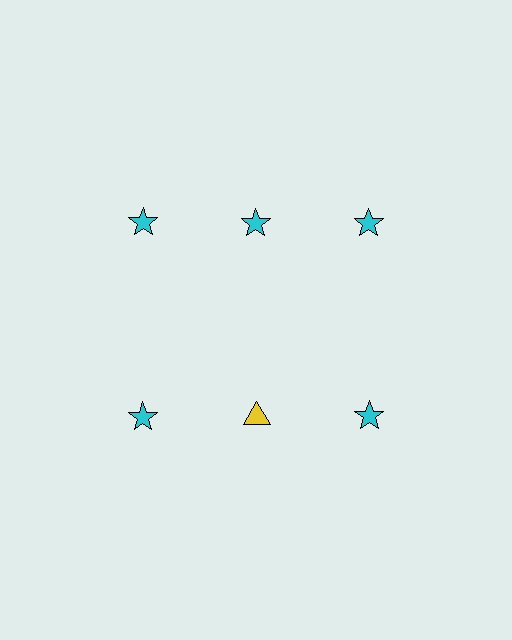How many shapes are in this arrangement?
There are 6 shapes arranged in a grid pattern.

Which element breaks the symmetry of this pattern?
The yellow triangle in the second row, second from left column breaks the symmetry. All other shapes are cyan stars.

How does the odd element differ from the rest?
It differs in both color (yellow instead of cyan) and shape (triangle instead of star).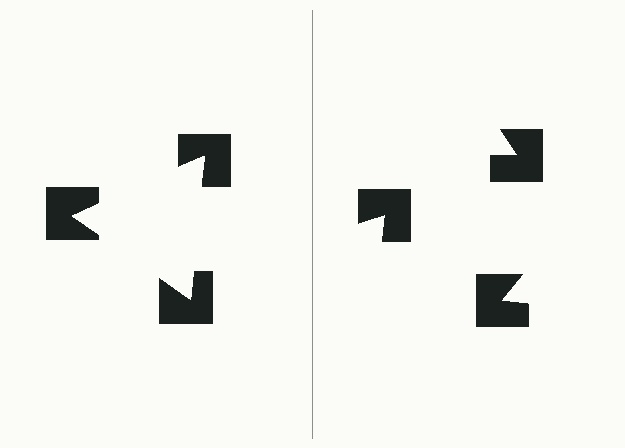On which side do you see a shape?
An illusory triangle appears on the left side. On the right side the wedge cuts are rotated, so no coherent shape forms.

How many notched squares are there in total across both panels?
6 — 3 on each side.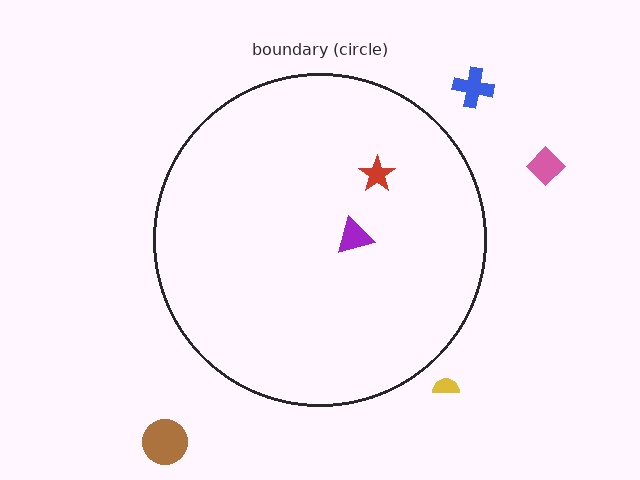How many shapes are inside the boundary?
2 inside, 4 outside.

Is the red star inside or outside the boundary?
Inside.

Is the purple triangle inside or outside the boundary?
Inside.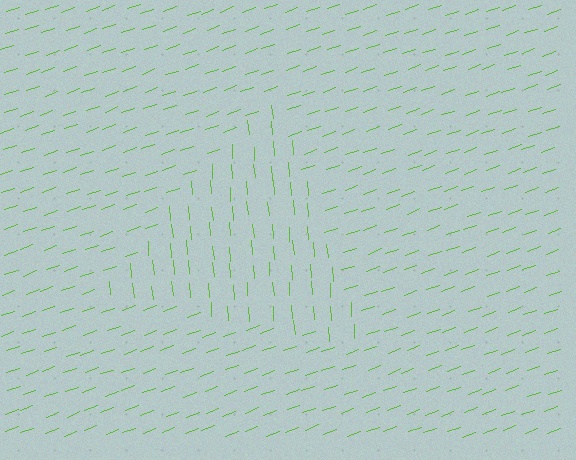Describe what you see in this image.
The image is filled with small lime line segments. A triangle region in the image has lines oriented differently from the surrounding lines, creating a visible texture boundary.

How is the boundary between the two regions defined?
The boundary is defined purely by a change in line orientation (approximately 75 degrees difference). All lines are the same color and thickness.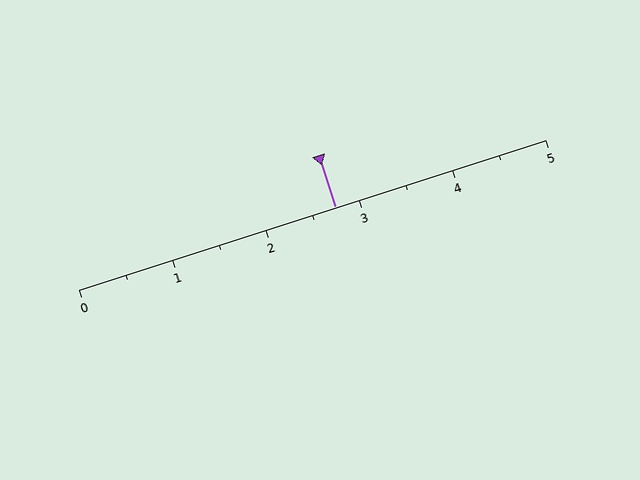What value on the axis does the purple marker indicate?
The marker indicates approximately 2.8.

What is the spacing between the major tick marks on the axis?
The major ticks are spaced 1 apart.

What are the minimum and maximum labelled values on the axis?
The axis runs from 0 to 5.